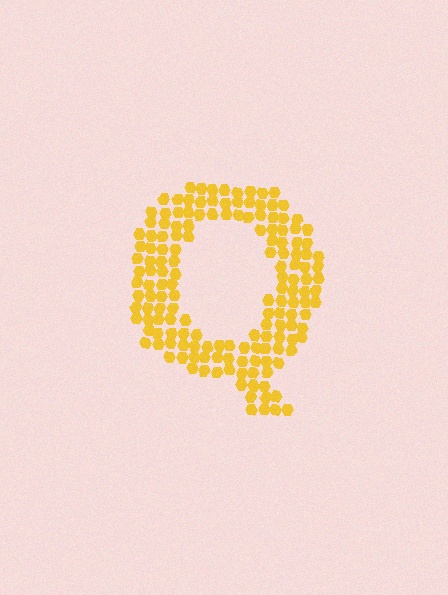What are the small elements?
The small elements are hexagons.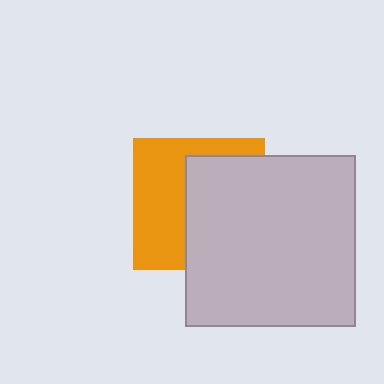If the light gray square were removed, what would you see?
You would see the complete orange square.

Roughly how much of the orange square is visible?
About half of it is visible (roughly 48%).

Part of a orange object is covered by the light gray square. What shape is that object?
It is a square.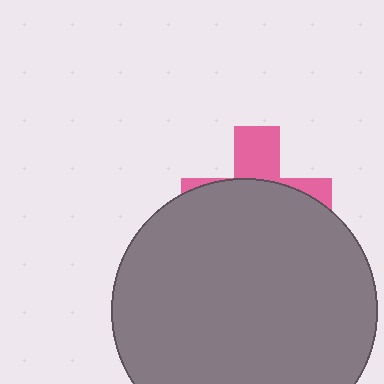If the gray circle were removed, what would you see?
You would see the complete pink cross.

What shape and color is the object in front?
The object in front is a gray circle.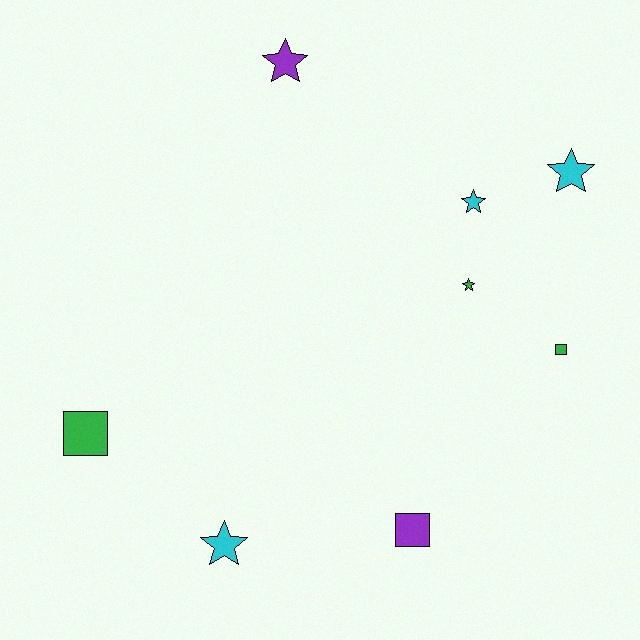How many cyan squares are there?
There are no cyan squares.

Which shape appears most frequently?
Star, with 5 objects.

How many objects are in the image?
There are 8 objects.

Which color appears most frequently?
Cyan, with 3 objects.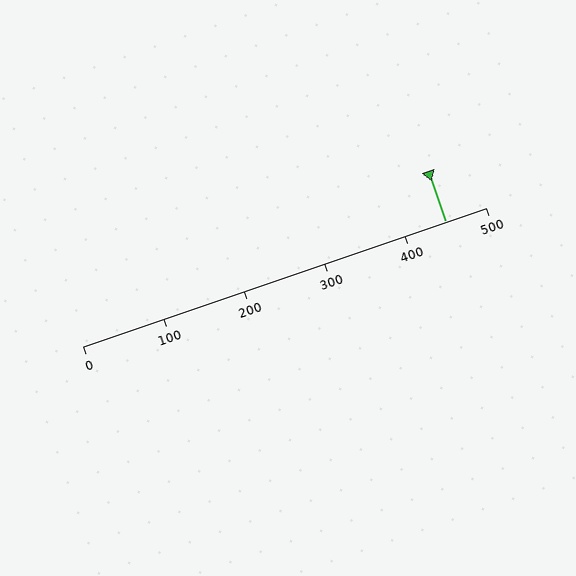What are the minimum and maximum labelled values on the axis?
The axis runs from 0 to 500.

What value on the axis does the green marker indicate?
The marker indicates approximately 450.